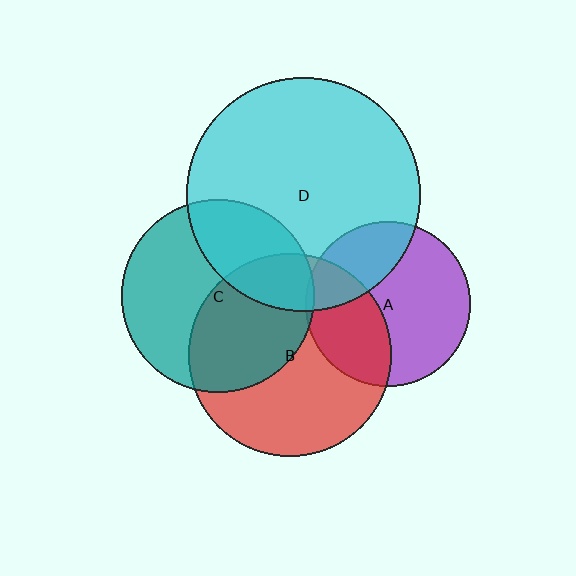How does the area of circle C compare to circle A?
Approximately 1.4 times.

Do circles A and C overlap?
Yes.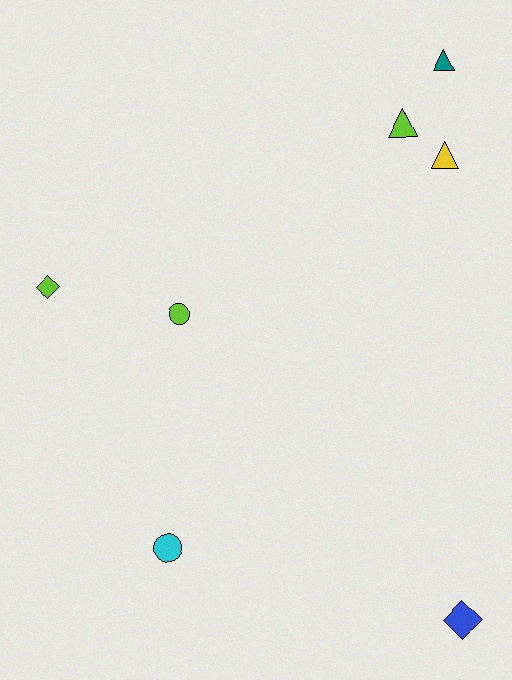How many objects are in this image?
There are 7 objects.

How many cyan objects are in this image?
There is 1 cyan object.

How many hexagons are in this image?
There are no hexagons.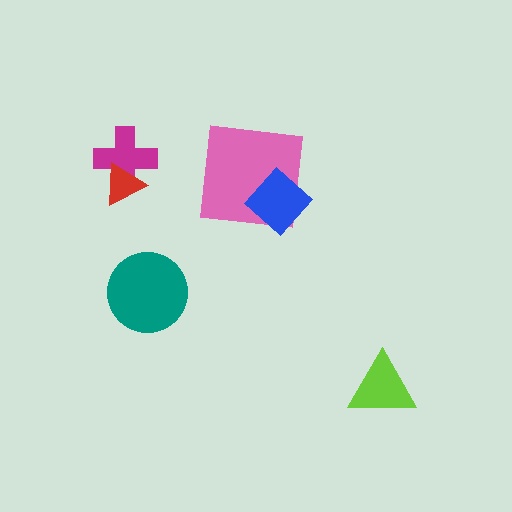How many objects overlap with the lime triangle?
0 objects overlap with the lime triangle.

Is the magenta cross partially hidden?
Yes, it is partially covered by another shape.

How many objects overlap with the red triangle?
1 object overlaps with the red triangle.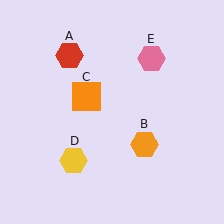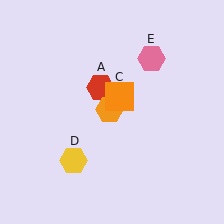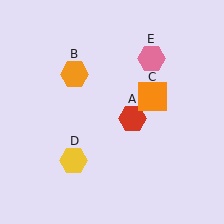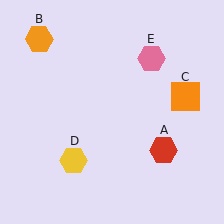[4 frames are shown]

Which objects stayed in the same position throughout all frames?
Yellow hexagon (object D) and pink hexagon (object E) remained stationary.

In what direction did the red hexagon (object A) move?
The red hexagon (object A) moved down and to the right.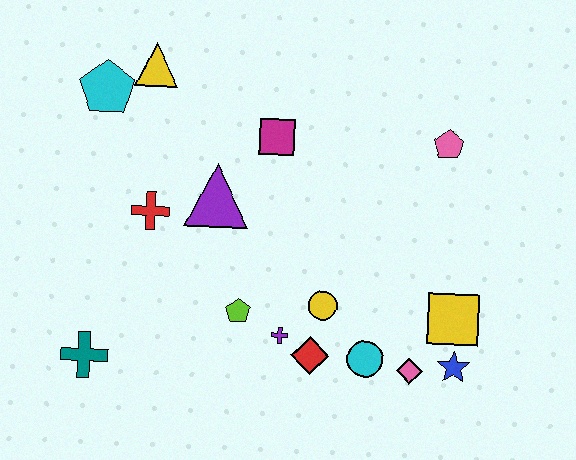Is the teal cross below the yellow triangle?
Yes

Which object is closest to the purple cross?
The red diamond is closest to the purple cross.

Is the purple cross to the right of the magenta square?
Yes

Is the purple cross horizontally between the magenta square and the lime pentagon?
No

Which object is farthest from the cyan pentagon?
The blue star is farthest from the cyan pentagon.